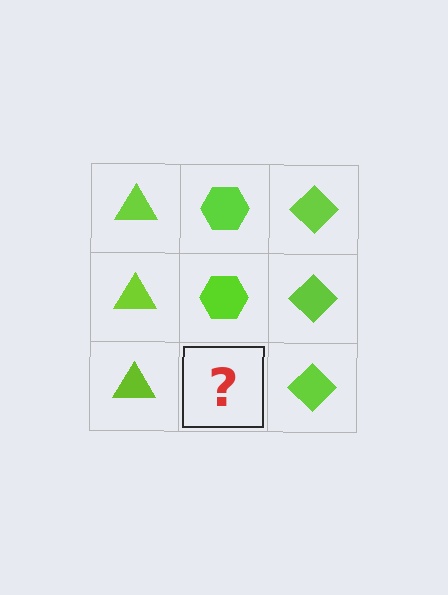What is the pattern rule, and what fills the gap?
The rule is that each column has a consistent shape. The gap should be filled with a lime hexagon.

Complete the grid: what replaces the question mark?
The question mark should be replaced with a lime hexagon.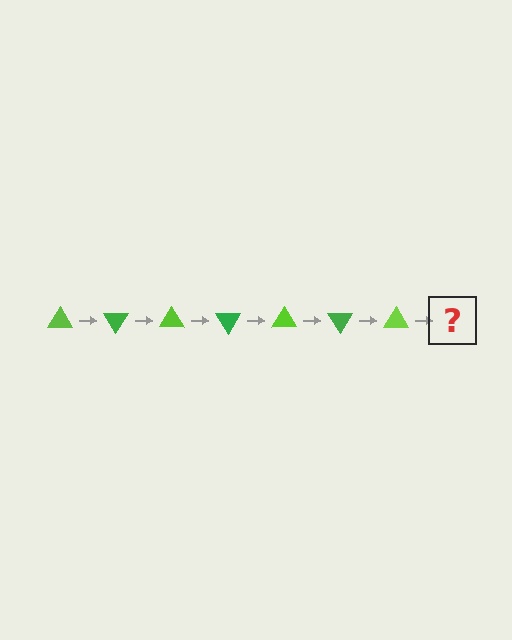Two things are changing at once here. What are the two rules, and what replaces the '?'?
The two rules are that it rotates 60 degrees each step and the color cycles through lime and green. The '?' should be a green triangle, rotated 420 degrees from the start.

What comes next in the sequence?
The next element should be a green triangle, rotated 420 degrees from the start.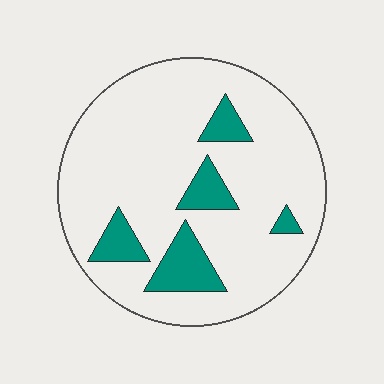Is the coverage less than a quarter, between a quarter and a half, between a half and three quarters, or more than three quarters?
Less than a quarter.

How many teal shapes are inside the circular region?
5.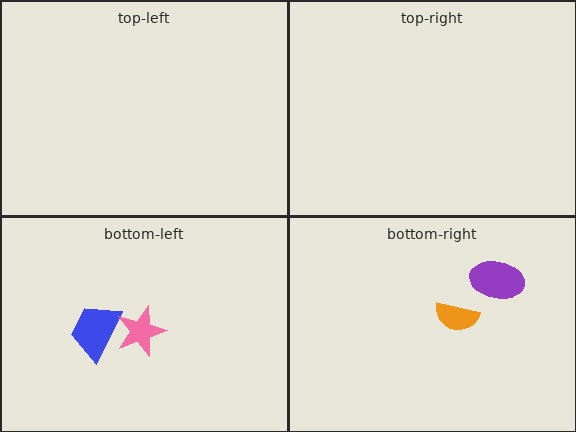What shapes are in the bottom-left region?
The blue trapezoid, the pink star.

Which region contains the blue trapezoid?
The bottom-left region.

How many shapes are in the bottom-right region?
2.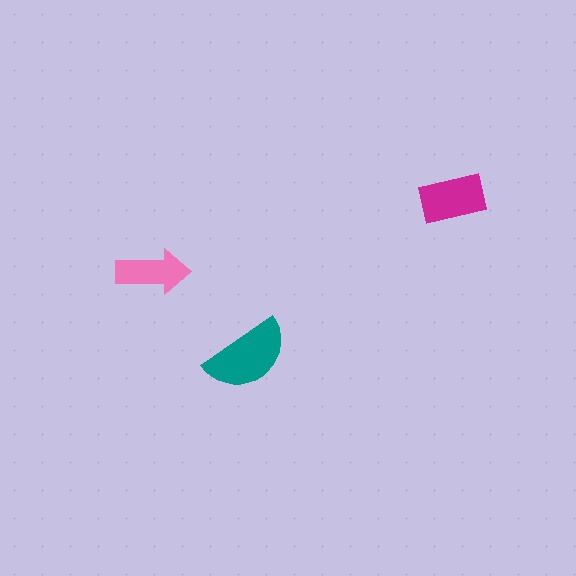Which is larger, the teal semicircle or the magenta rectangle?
The teal semicircle.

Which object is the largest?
The teal semicircle.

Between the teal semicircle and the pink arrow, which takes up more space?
The teal semicircle.